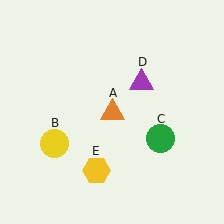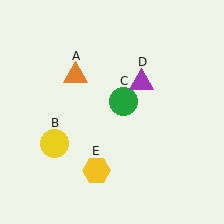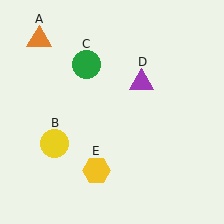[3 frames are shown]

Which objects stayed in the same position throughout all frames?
Yellow circle (object B) and purple triangle (object D) and yellow hexagon (object E) remained stationary.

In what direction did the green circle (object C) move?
The green circle (object C) moved up and to the left.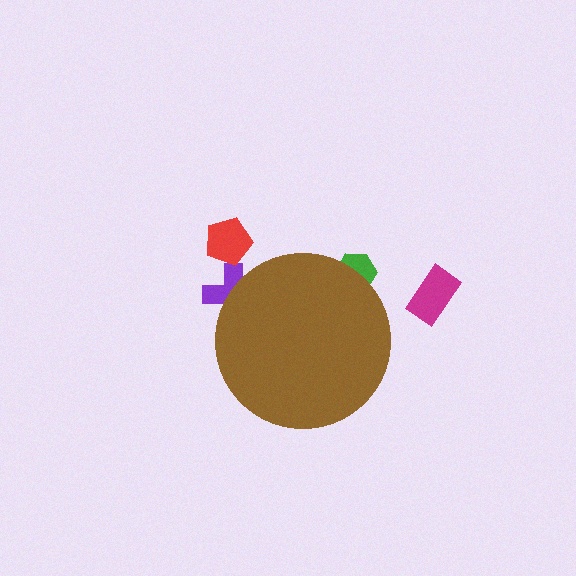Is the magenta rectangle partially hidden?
No, the magenta rectangle is fully visible.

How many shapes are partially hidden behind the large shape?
2 shapes are partially hidden.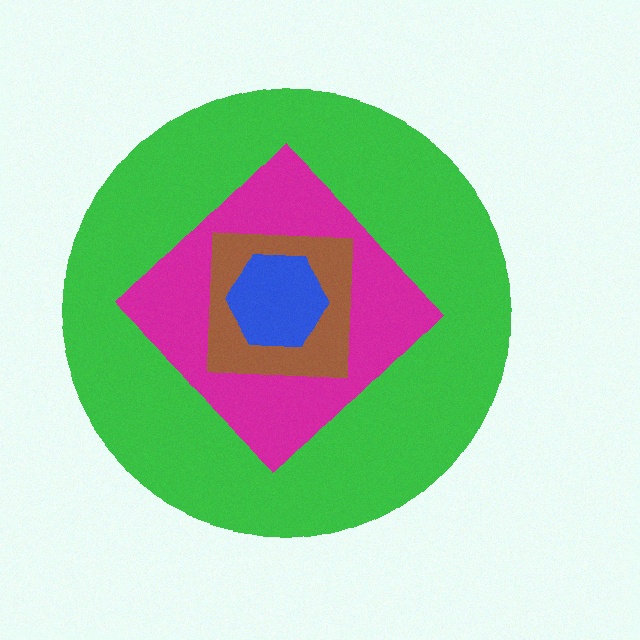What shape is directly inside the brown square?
The blue hexagon.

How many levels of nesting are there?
4.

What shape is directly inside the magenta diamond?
The brown square.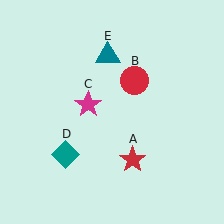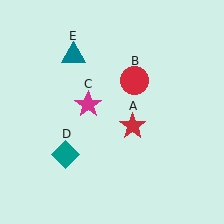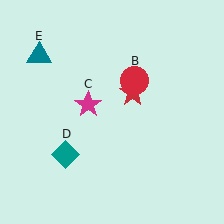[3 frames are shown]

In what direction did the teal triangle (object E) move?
The teal triangle (object E) moved left.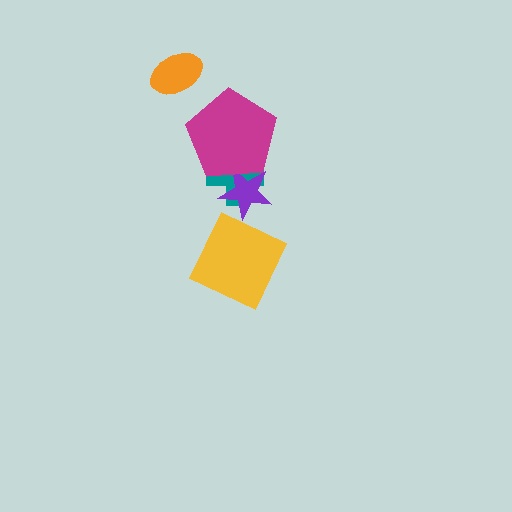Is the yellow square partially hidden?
No, no other shape covers it.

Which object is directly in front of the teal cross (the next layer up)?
The purple star is directly in front of the teal cross.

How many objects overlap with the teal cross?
2 objects overlap with the teal cross.